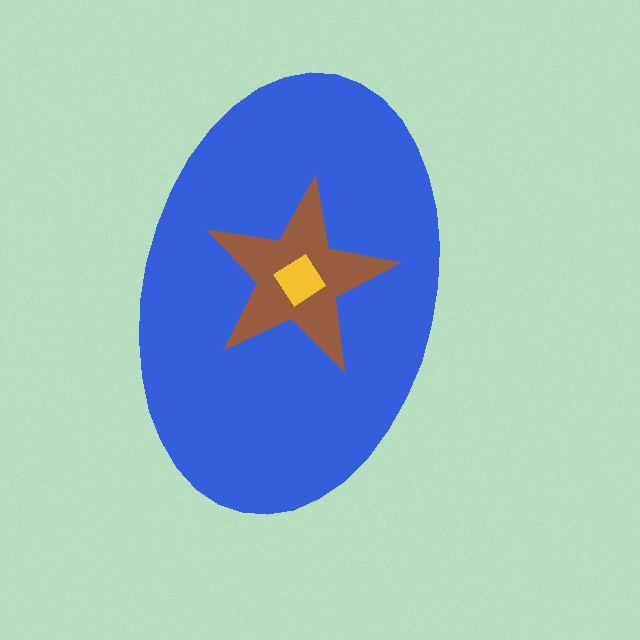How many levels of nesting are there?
3.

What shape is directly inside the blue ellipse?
The brown star.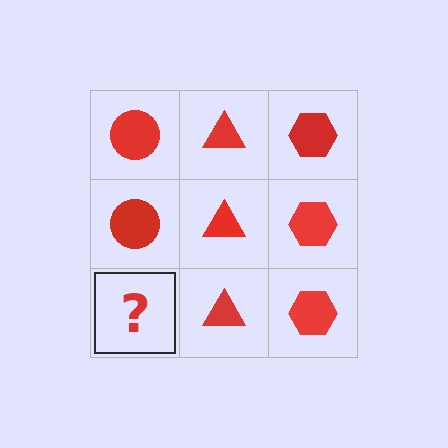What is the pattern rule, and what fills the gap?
The rule is that each column has a consistent shape. The gap should be filled with a red circle.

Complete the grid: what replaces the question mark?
The question mark should be replaced with a red circle.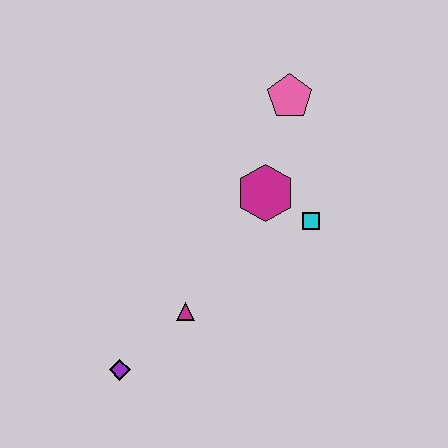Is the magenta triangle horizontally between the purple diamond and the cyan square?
Yes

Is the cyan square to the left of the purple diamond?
No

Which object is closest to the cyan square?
The magenta hexagon is closest to the cyan square.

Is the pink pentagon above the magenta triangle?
Yes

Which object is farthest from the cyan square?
The purple diamond is farthest from the cyan square.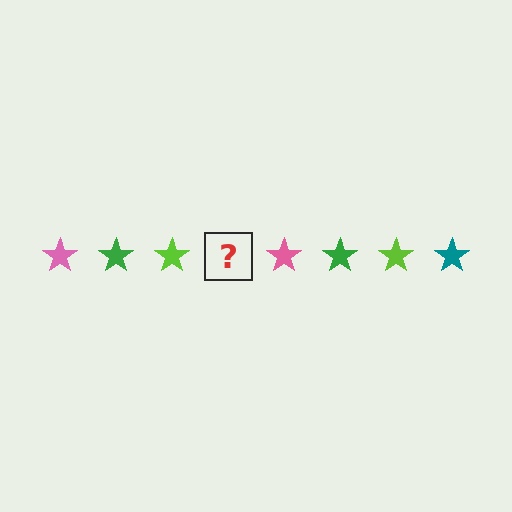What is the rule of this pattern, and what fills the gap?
The rule is that the pattern cycles through pink, green, lime, teal stars. The gap should be filled with a teal star.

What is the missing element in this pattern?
The missing element is a teal star.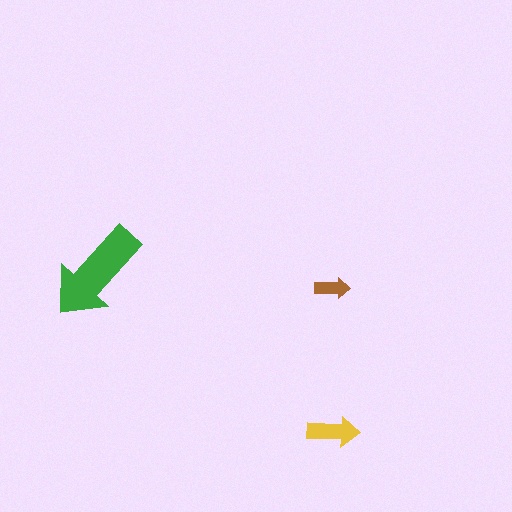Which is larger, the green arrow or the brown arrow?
The green one.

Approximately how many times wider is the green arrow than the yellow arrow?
About 2 times wider.